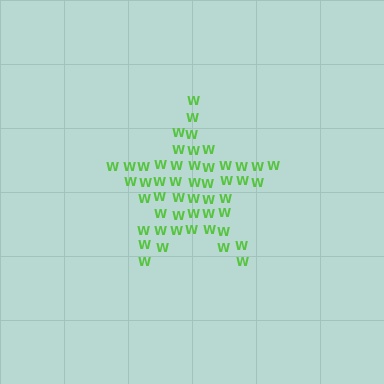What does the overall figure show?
The overall figure shows a star.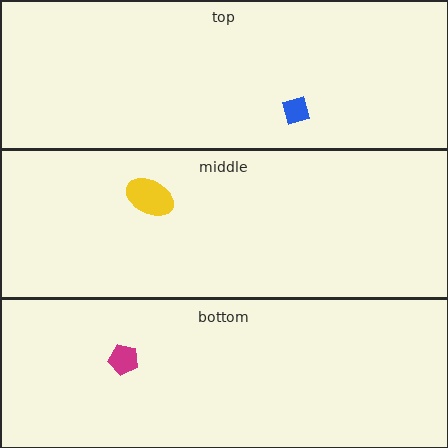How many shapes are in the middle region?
1.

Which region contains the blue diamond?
The top region.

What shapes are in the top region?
The blue diamond.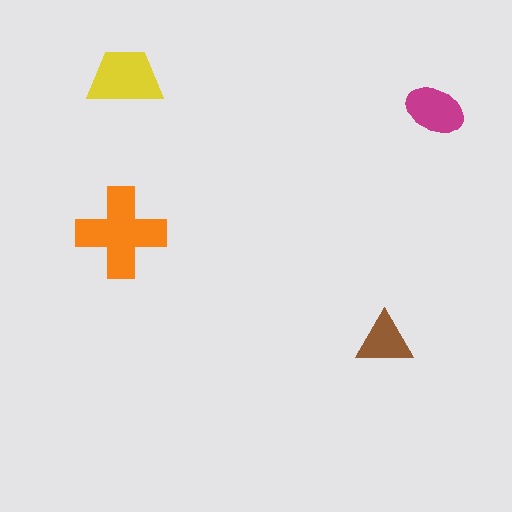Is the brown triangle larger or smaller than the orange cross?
Smaller.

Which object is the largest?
The orange cross.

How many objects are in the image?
There are 4 objects in the image.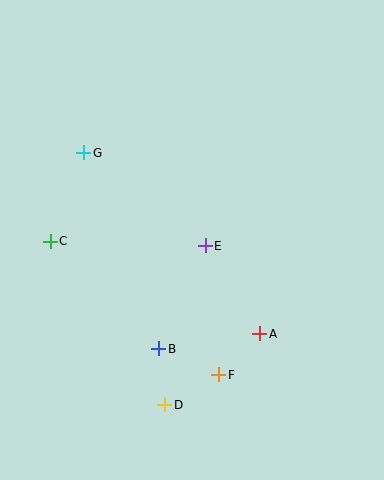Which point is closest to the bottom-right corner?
Point A is closest to the bottom-right corner.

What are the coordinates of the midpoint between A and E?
The midpoint between A and E is at (232, 290).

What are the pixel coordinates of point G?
Point G is at (84, 153).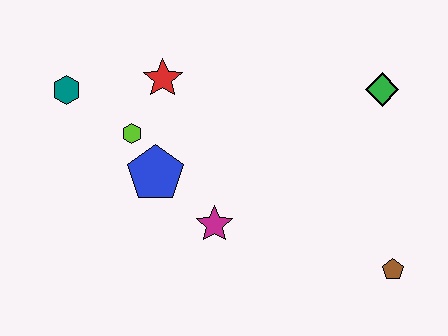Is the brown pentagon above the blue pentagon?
No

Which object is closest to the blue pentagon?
The lime hexagon is closest to the blue pentagon.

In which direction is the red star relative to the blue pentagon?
The red star is above the blue pentagon.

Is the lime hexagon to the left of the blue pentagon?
Yes